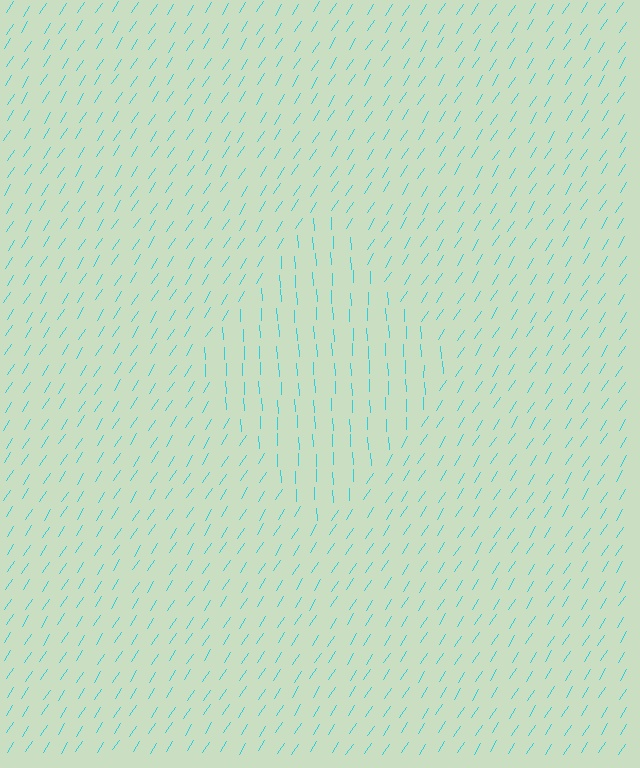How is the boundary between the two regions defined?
The boundary is defined purely by a change in line orientation (approximately 35 degrees difference). All lines are the same color and thickness.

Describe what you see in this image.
The image is filled with small cyan line segments. A diamond region in the image has lines oriented differently from the surrounding lines, creating a visible texture boundary.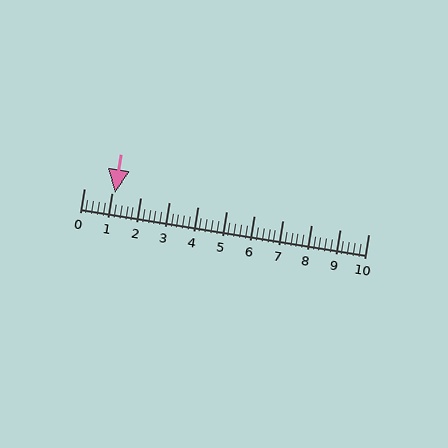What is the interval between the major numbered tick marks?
The major tick marks are spaced 1 units apart.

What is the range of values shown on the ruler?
The ruler shows values from 0 to 10.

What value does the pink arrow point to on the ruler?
The pink arrow points to approximately 1.1.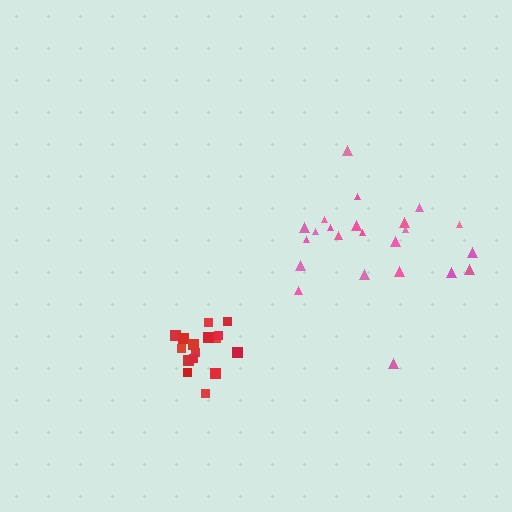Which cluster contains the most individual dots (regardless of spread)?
Pink (23).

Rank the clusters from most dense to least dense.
red, pink.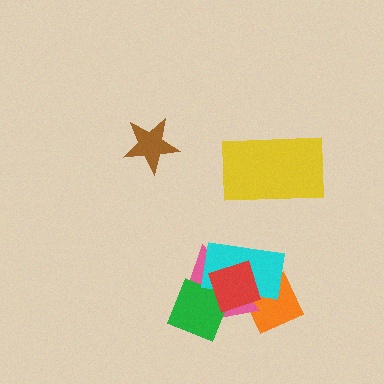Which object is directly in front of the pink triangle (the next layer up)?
The green diamond is directly in front of the pink triangle.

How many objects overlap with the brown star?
0 objects overlap with the brown star.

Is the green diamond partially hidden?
Yes, it is partially covered by another shape.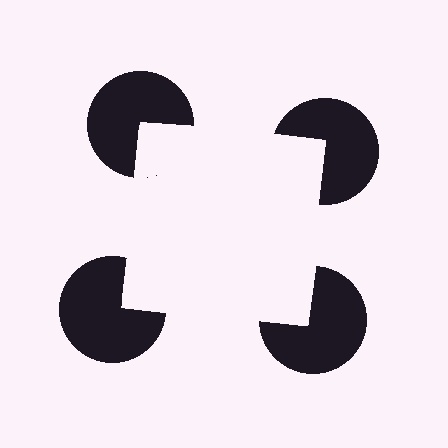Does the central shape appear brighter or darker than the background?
It typically appears slightly brighter than the background, even though no actual brightness change is drawn.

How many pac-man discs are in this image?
There are 4 — one at each vertex of the illusory square.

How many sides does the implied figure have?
4 sides.